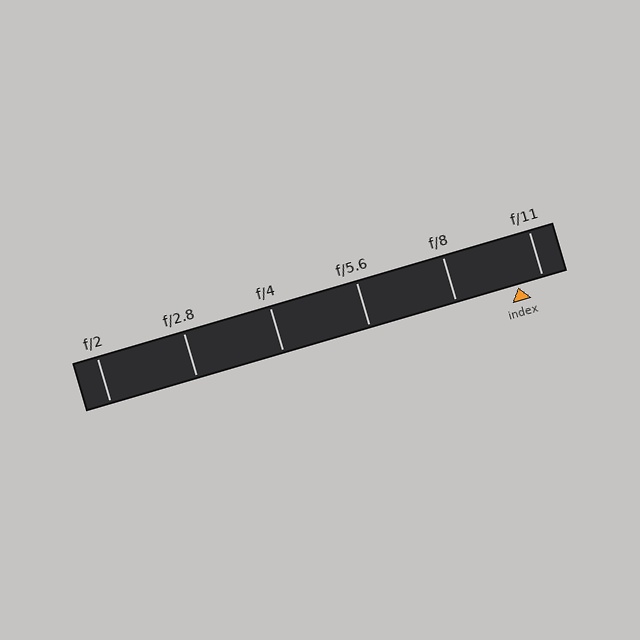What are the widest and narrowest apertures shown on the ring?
The widest aperture shown is f/2 and the narrowest is f/11.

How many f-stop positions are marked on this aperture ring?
There are 6 f-stop positions marked.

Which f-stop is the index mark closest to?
The index mark is closest to f/11.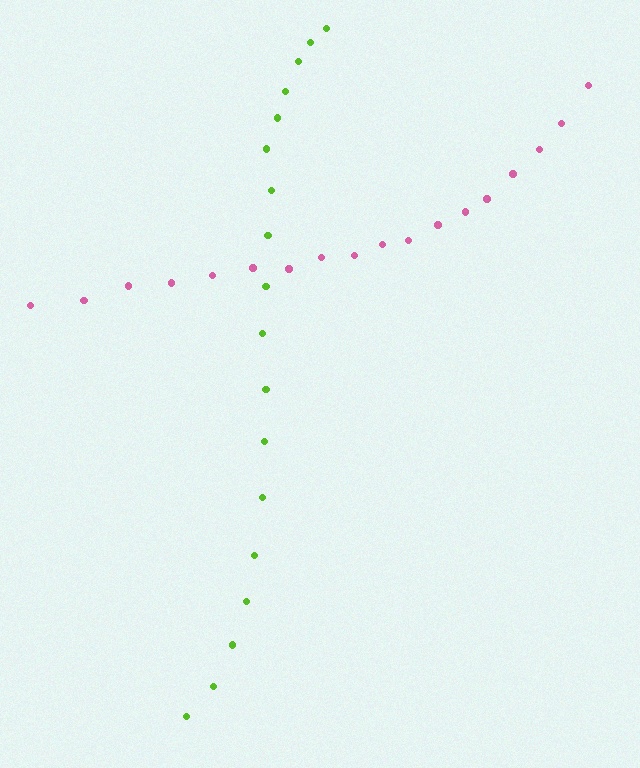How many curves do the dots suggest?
There are 2 distinct paths.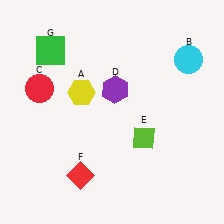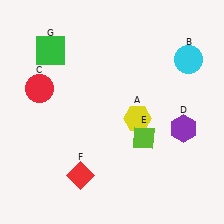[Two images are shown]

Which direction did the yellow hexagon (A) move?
The yellow hexagon (A) moved right.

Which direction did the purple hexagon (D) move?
The purple hexagon (D) moved right.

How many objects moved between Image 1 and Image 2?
2 objects moved between the two images.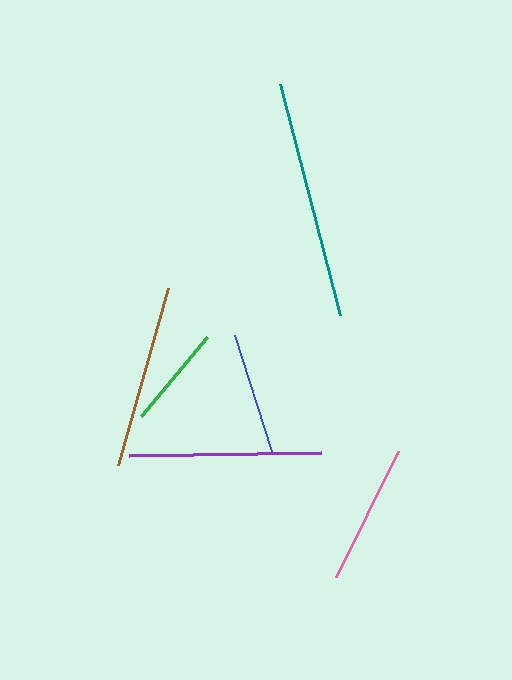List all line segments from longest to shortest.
From longest to shortest: teal, purple, brown, pink, blue, green.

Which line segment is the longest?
The teal line is the longest at approximately 239 pixels.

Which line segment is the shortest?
The green line is the shortest at approximately 103 pixels.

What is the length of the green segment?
The green segment is approximately 103 pixels long.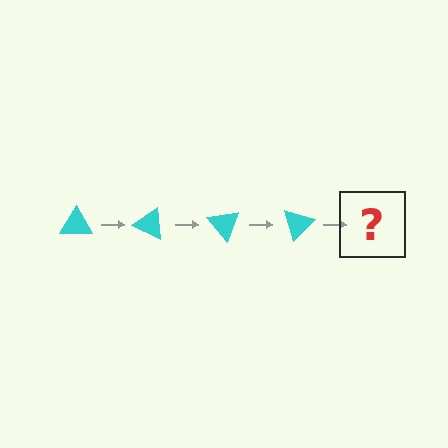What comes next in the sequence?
The next element should be a cyan triangle rotated 100 degrees.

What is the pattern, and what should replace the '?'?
The pattern is that the triangle rotates 25 degrees each step. The '?' should be a cyan triangle rotated 100 degrees.